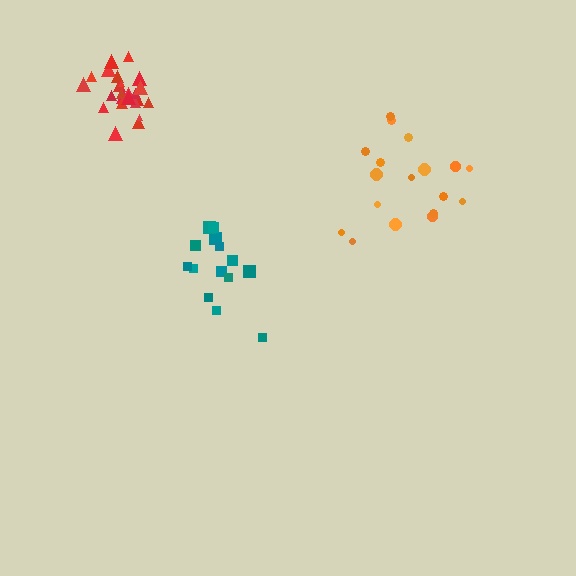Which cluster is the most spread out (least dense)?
Orange.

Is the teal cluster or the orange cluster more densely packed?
Teal.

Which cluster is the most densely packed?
Red.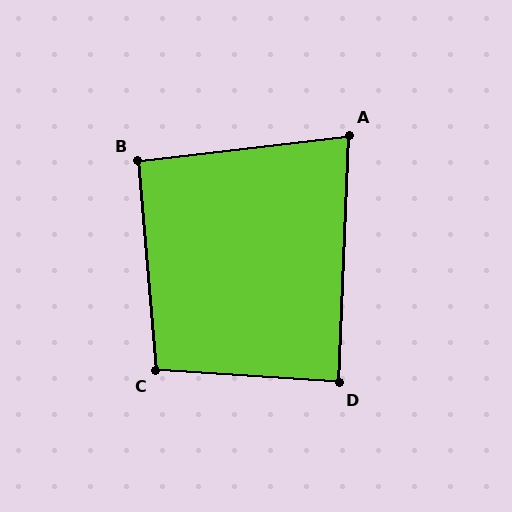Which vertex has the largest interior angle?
C, at approximately 99 degrees.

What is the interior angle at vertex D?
Approximately 88 degrees (approximately right).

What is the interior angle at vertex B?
Approximately 92 degrees (approximately right).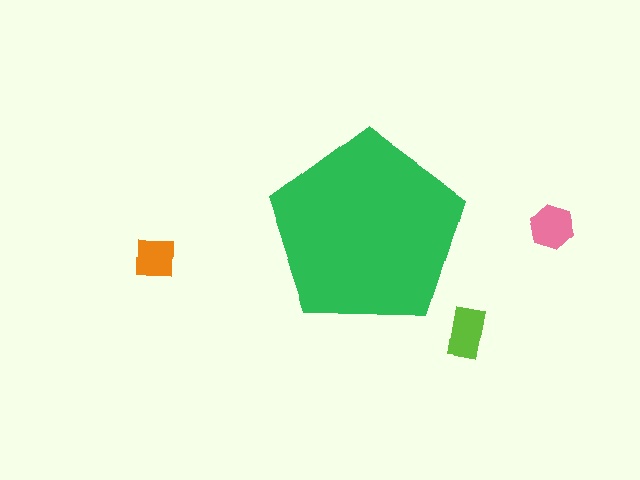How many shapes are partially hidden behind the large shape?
0 shapes are partially hidden.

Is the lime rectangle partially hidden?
No, the lime rectangle is fully visible.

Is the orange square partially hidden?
No, the orange square is fully visible.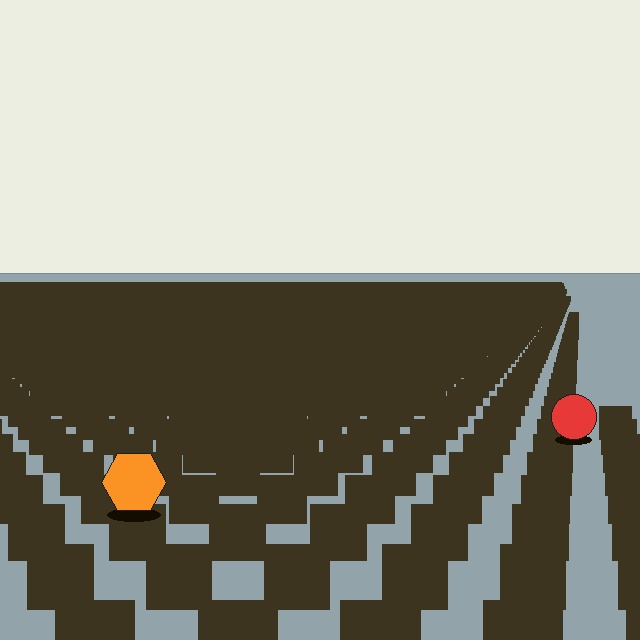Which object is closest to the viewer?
The orange hexagon is closest. The texture marks near it are larger and more spread out.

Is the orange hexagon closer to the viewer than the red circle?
Yes. The orange hexagon is closer — you can tell from the texture gradient: the ground texture is coarser near it.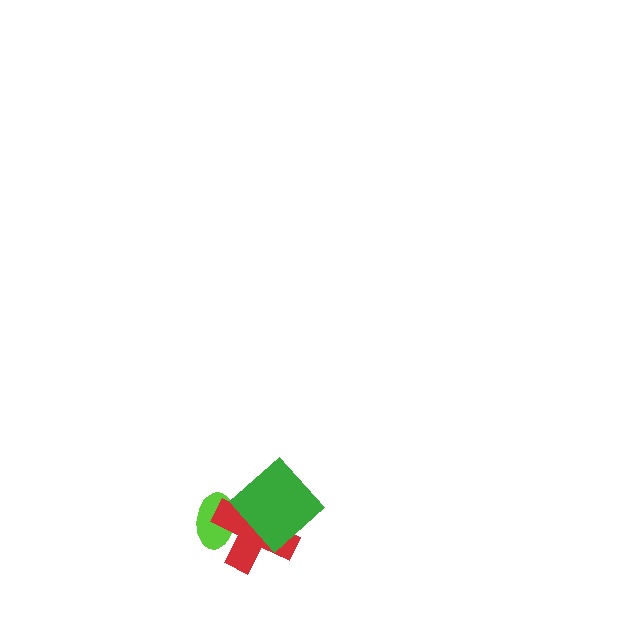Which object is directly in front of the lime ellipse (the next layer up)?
The red cross is directly in front of the lime ellipse.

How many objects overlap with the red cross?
2 objects overlap with the red cross.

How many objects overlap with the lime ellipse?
2 objects overlap with the lime ellipse.